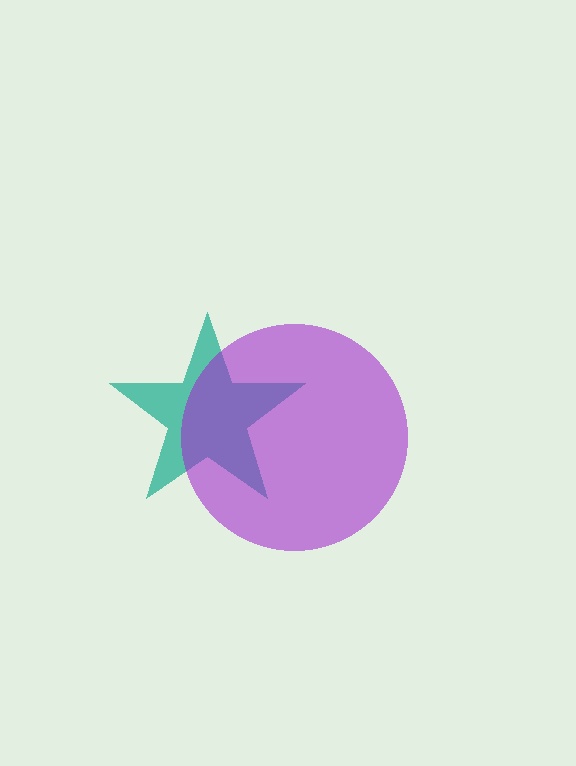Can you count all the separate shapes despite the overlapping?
Yes, there are 2 separate shapes.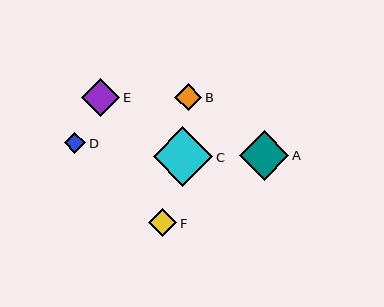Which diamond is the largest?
Diamond C is the largest with a size of approximately 59 pixels.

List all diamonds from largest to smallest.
From largest to smallest: C, A, E, F, B, D.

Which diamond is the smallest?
Diamond D is the smallest with a size of approximately 21 pixels.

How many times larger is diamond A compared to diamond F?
Diamond A is approximately 1.8 times the size of diamond F.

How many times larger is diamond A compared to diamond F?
Diamond A is approximately 1.8 times the size of diamond F.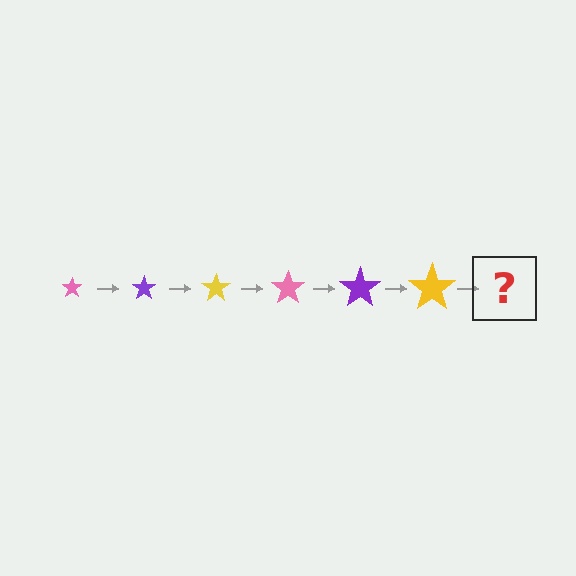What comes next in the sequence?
The next element should be a pink star, larger than the previous one.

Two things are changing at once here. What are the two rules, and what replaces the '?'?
The two rules are that the star grows larger each step and the color cycles through pink, purple, and yellow. The '?' should be a pink star, larger than the previous one.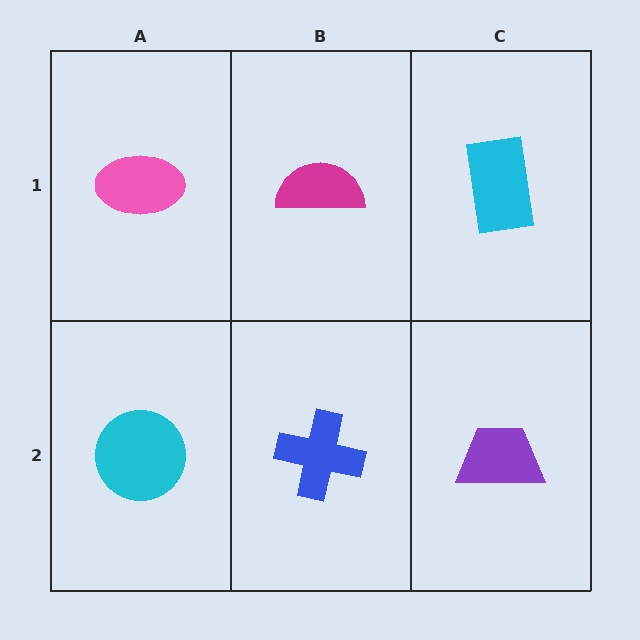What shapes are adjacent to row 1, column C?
A purple trapezoid (row 2, column C), a magenta semicircle (row 1, column B).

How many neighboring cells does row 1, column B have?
3.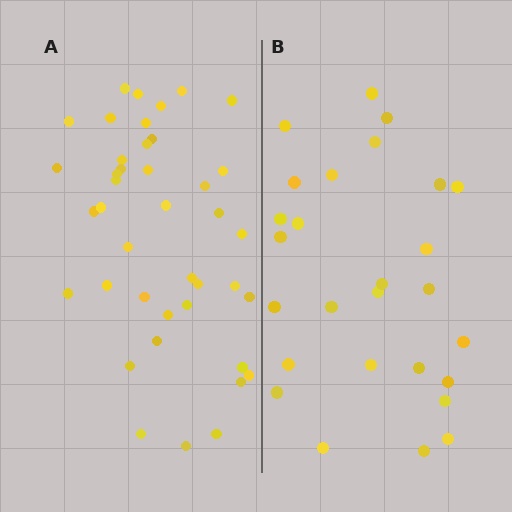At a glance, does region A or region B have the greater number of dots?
Region A (the left region) has more dots.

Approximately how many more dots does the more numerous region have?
Region A has approximately 15 more dots than region B.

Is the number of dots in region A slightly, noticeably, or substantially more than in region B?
Region A has substantially more. The ratio is roughly 1.5 to 1.